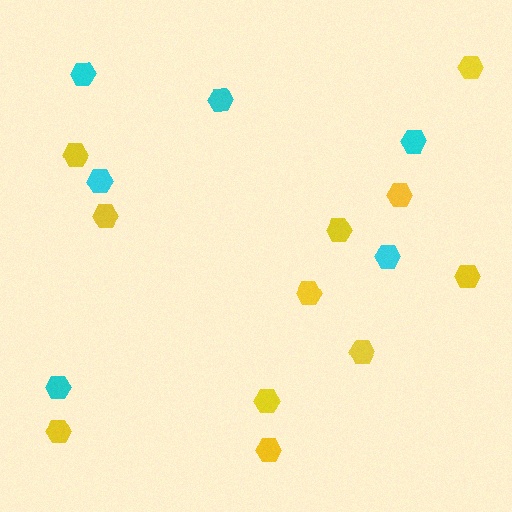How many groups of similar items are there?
There are 2 groups: one group of yellow hexagons (11) and one group of cyan hexagons (6).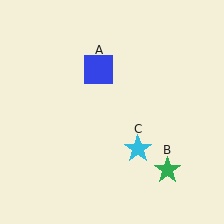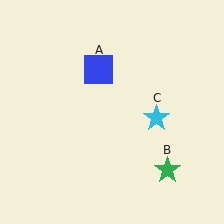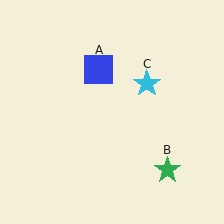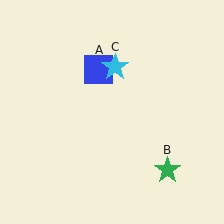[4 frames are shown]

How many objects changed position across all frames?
1 object changed position: cyan star (object C).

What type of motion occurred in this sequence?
The cyan star (object C) rotated counterclockwise around the center of the scene.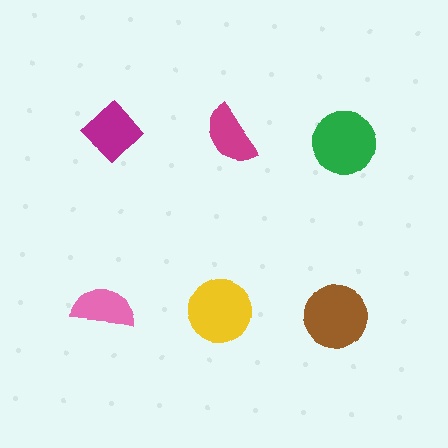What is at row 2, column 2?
A yellow circle.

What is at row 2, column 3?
A brown circle.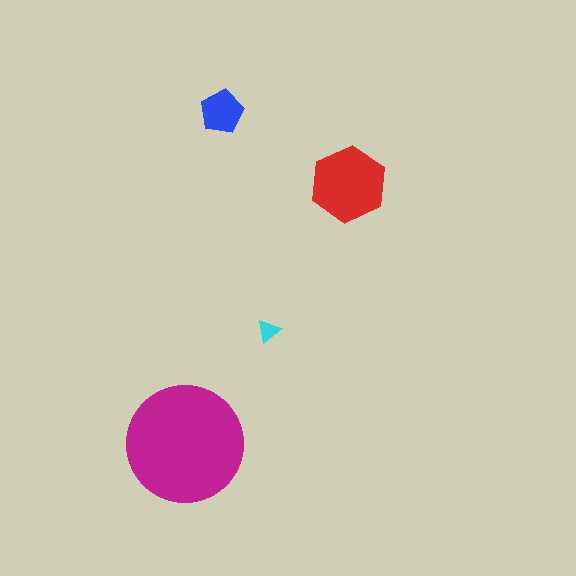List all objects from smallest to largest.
The cyan triangle, the blue pentagon, the red hexagon, the magenta circle.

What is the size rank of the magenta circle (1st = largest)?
1st.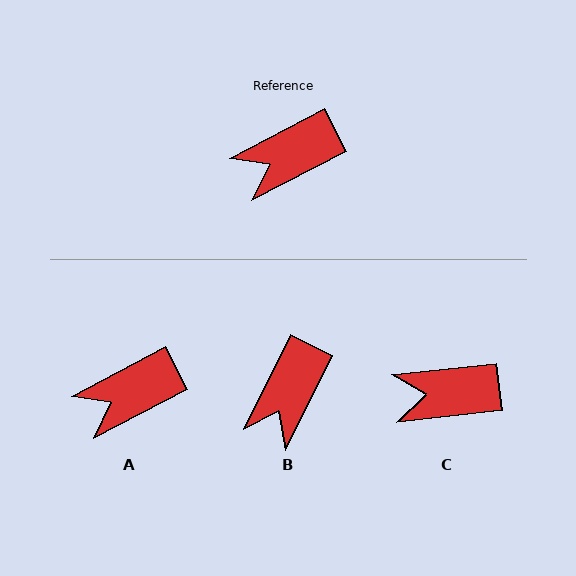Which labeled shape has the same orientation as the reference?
A.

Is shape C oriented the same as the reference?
No, it is off by about 21 degrees.